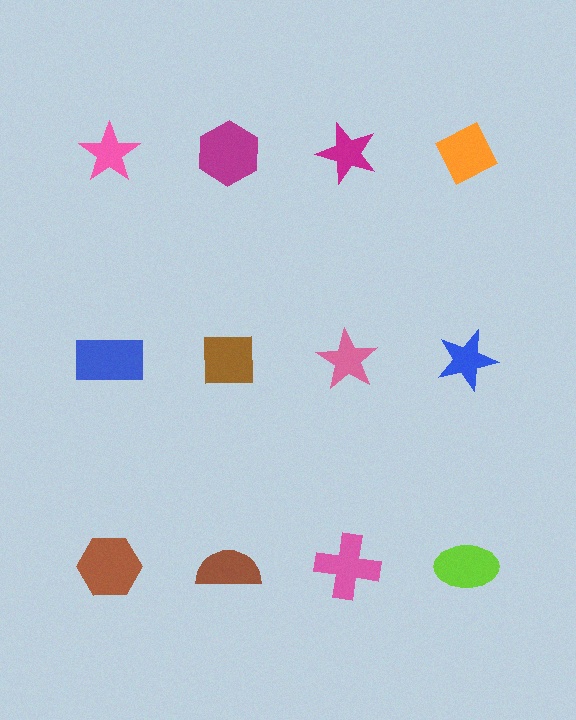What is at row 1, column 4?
An orange diamond.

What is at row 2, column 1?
A blue rectangle.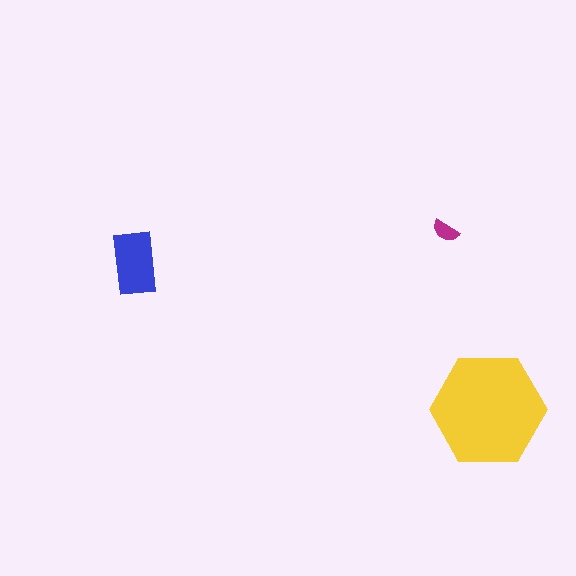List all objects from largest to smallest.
The yellow hexagon, the blue rectangle, the magenta semicircle.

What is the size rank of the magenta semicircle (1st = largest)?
3rd.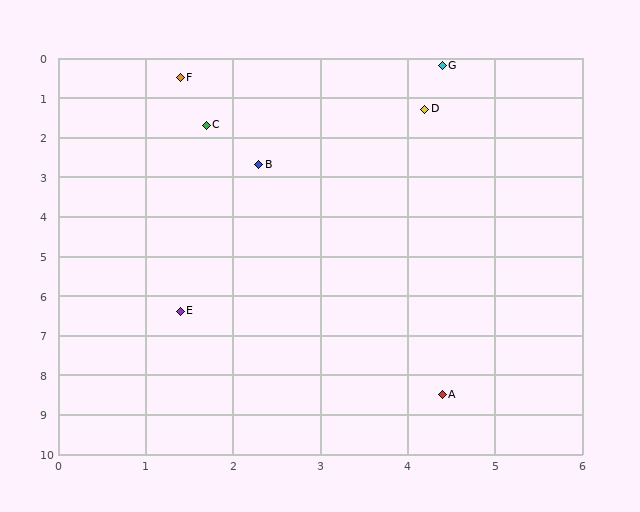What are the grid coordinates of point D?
Point D is at approximately (4.2, 1.3).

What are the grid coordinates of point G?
Point G is at approximately (4.4, 0.2).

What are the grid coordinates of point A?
Point A is at approximately (4.4, 8.5).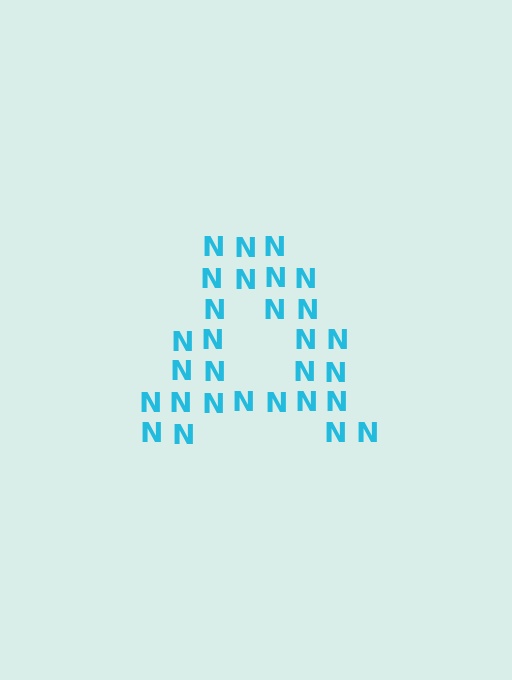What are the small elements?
The small elements are letter N's.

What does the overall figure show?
The overall figure shows the letter A.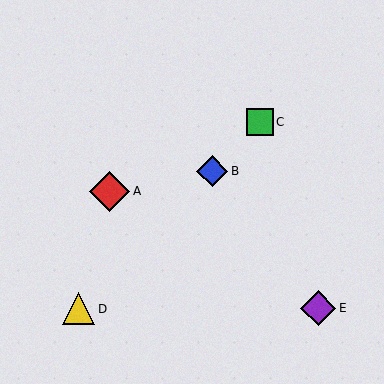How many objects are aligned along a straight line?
3 objects (B, C, D) are aligned along a straight line.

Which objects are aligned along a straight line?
Objects B, C, D are aligned along a straight line.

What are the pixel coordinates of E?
Object E is at (318, 308).